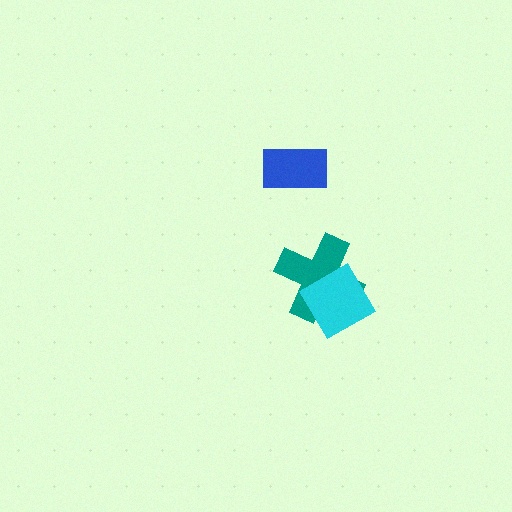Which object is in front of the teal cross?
The cyan diamond is in front of the teal cross.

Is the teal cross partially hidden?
Yes, it is partially covered by another shape.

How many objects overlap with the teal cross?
1 object overlaps with the teal cross.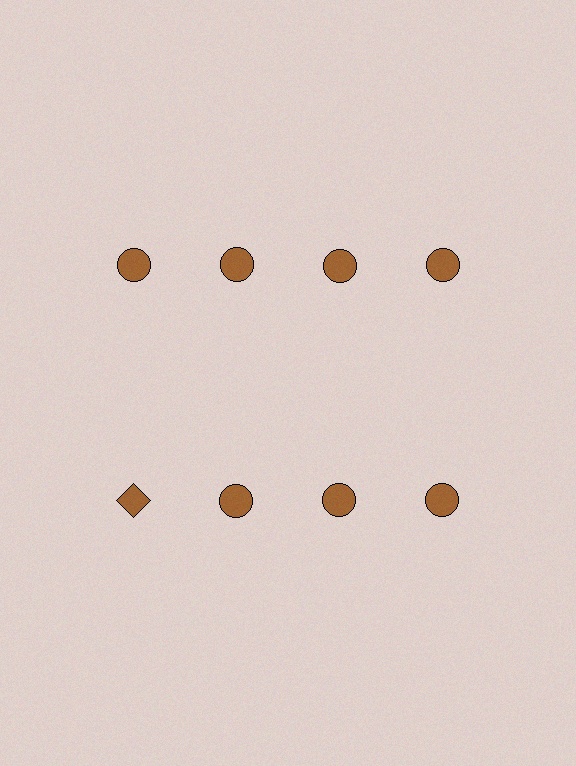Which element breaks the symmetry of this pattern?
The brown diamond in the second row, leftmost column breaks the symmetry. All other shapes are brown circles.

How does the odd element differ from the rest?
It has a different shape: diamond instead of circle.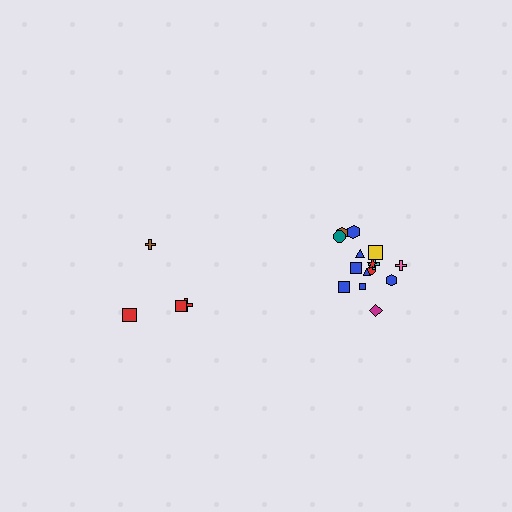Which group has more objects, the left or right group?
The right group.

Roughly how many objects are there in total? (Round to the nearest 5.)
Roughly 20 objects in total.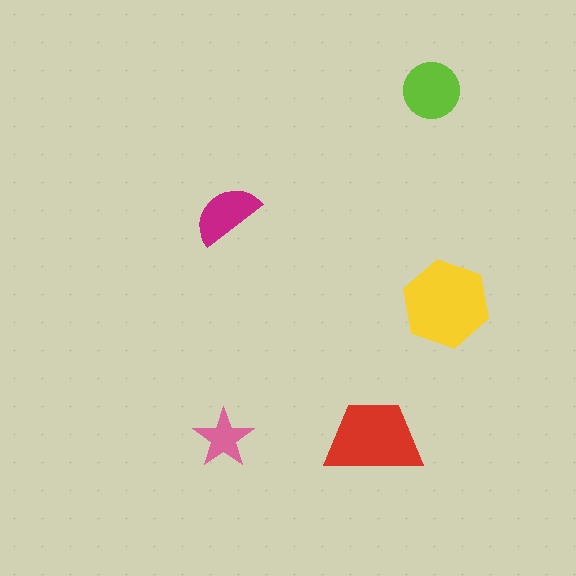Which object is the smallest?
The pink star.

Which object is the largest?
The yellow hexagon.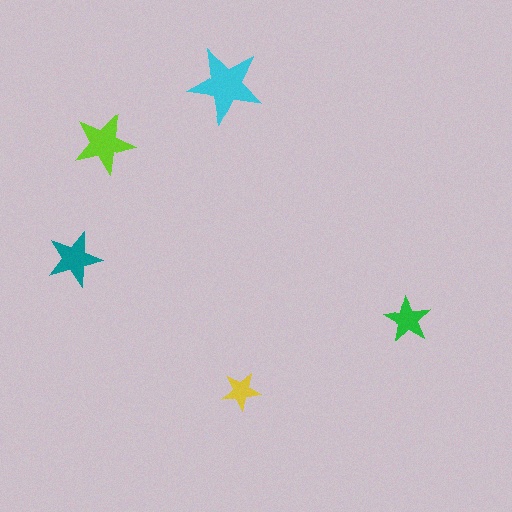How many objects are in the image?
There are 5 objects in the image.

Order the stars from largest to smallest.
the cyan one, the lime one, the teal one, the green one, the yellow one.